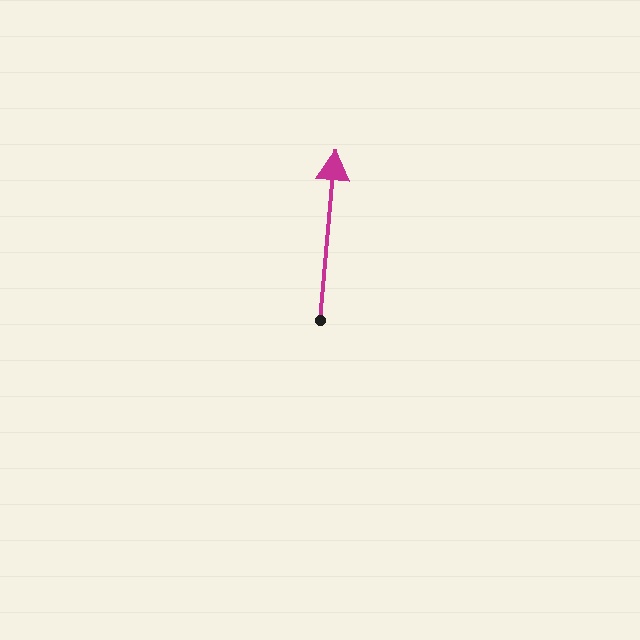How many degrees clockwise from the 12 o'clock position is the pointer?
Approximately 5 degrees.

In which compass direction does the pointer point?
North.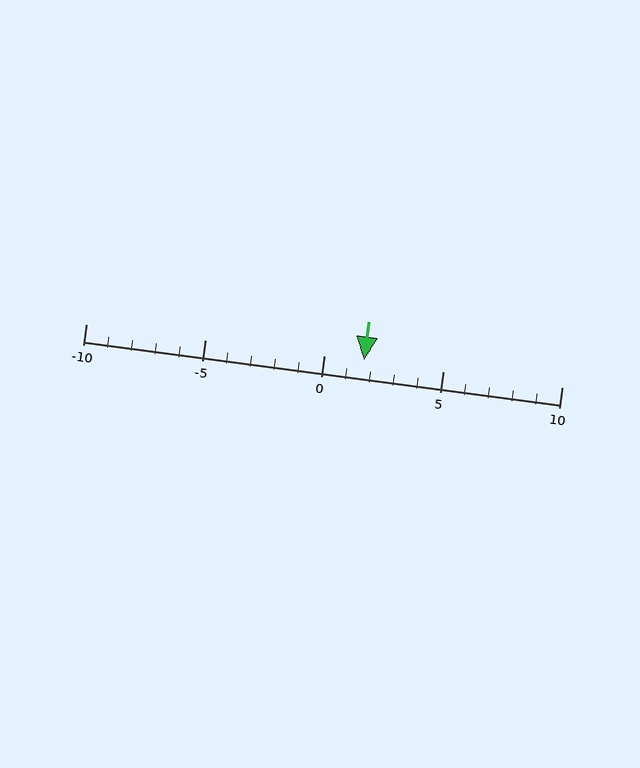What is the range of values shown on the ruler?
The ruler shows values from -10 to 10.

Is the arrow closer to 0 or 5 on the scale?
The arrow is closer to 0.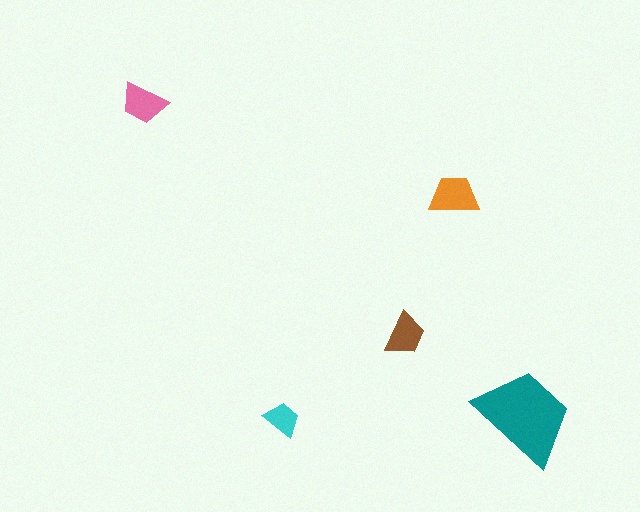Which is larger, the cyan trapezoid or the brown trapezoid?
The brown one.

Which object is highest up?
The pink trapezoid is topmost.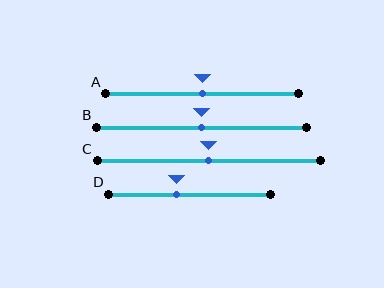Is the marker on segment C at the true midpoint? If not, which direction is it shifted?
Yes, the marker on segment C is at the true midpoint.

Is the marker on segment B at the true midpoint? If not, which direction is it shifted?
Yes, the marker on segment B is at the true midpoint.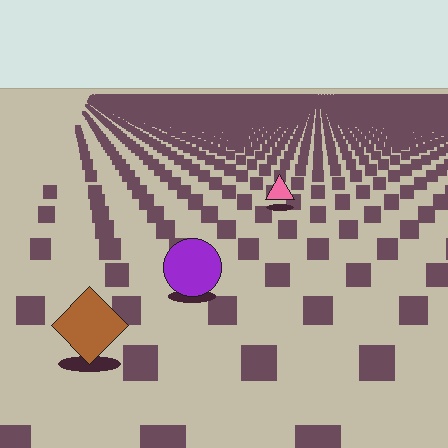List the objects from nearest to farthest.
From nearest to farthest: the brown diamond, the purple circle, the pink triangle.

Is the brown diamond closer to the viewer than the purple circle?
Yes. The brown diamond is closer — you can tell from the texture gradient: the ground texture is coarser near it.